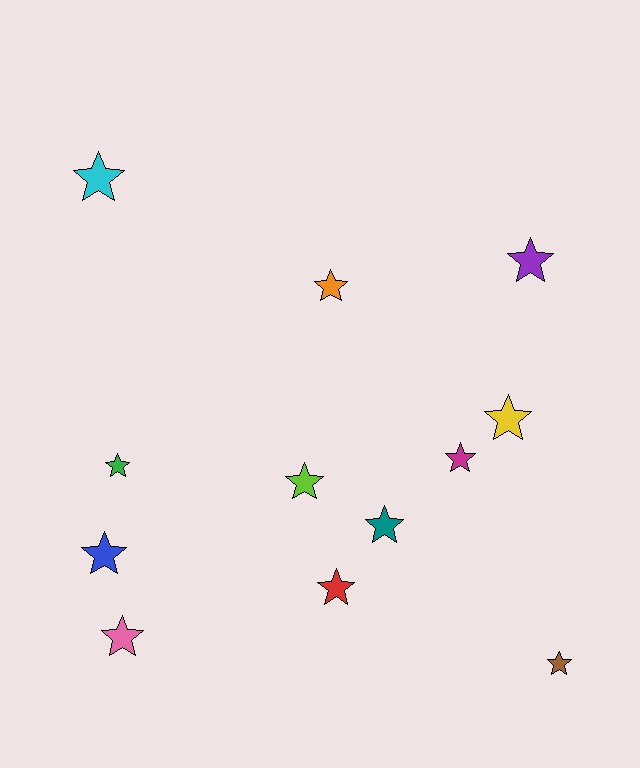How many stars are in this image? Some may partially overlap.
There are 12 stars.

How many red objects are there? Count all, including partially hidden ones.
There is 1 red object.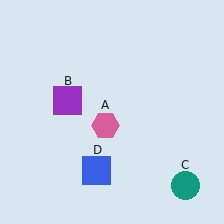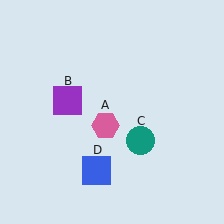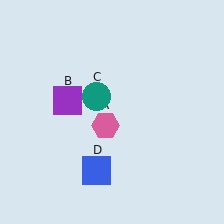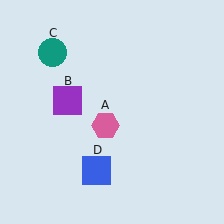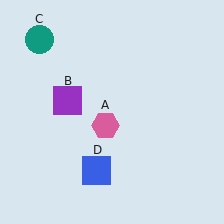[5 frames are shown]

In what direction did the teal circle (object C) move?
The teal circle (object C) moved up and to the left.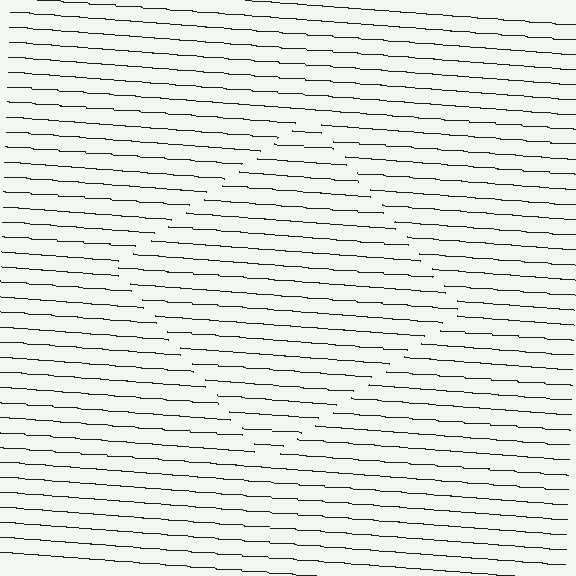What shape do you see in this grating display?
An illusory square. The interior of the shape contains the same grating, shifted by half a period — the contour is defined by the phase discontinuity where line-ends from the inner and outer gratings abut.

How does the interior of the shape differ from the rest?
The interior of the shape contains the same grating, shifted by half a period — the contour is defined by the phase discontinuity where line-ends from the inner and outer gratings abut.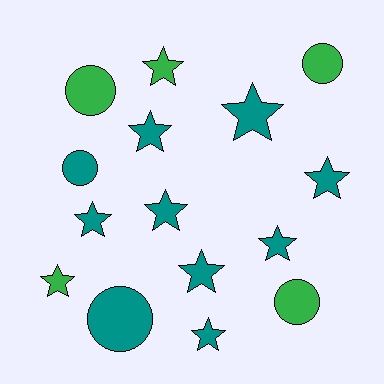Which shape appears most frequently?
Star, with 10 objects.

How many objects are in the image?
There are 15 objects.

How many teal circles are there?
There are 2 teal circles.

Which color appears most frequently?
Teal, with 10 objects.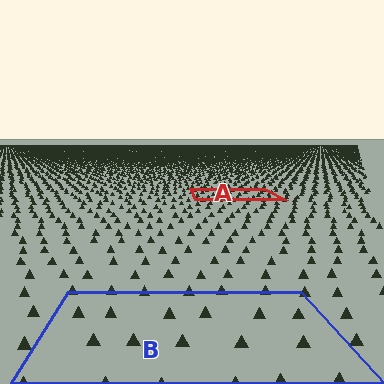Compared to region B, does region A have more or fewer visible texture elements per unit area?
Region A has more texture elements per unit area — they are packed more densely because it is farther away.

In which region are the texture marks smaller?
The texture marks are smaller in region A, because it is farther away.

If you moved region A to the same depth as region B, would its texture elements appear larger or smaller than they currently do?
They would appear larger. At a closer depth, the same texture elements are projected at a bigger on-screen size.